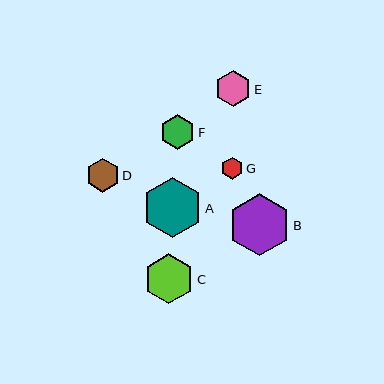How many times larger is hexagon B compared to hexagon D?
Hexagon B is approximately 1.8 times the size of hexagon D.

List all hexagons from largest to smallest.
From largest to smallest: B, A, C, E, F, D, G.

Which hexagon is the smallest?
Hexagon G is the smallest with a size of approximately 22 pixels.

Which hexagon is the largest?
Hexagon B is the largest with a size of approximately 62 pixels.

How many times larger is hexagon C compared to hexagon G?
Hexagon C is approximately 2.3 times the size of hexagon G.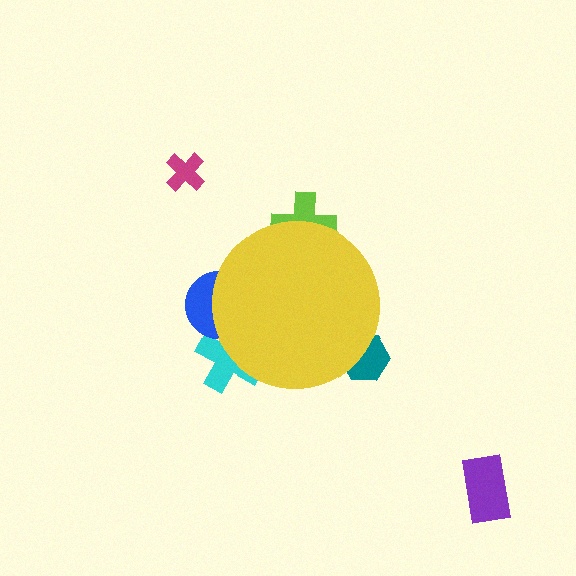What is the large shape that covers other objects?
A yellow circle.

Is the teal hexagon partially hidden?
Yes, the teal hexagon is partially hidden behind the yellow circle.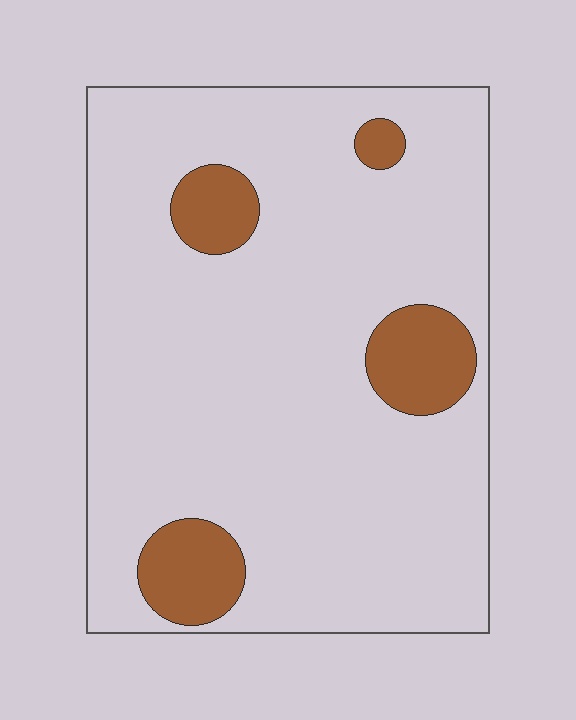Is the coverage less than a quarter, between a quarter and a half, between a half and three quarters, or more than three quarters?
Less than a quarter.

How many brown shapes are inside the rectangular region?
4.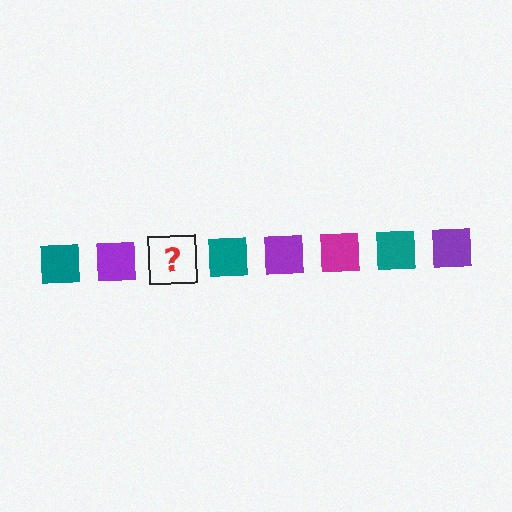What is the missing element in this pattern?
The missing element is a magenta square.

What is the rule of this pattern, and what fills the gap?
The rule is that the pattern cycles through teal, purple, magenta squares. The gap should be filled with a magenta square.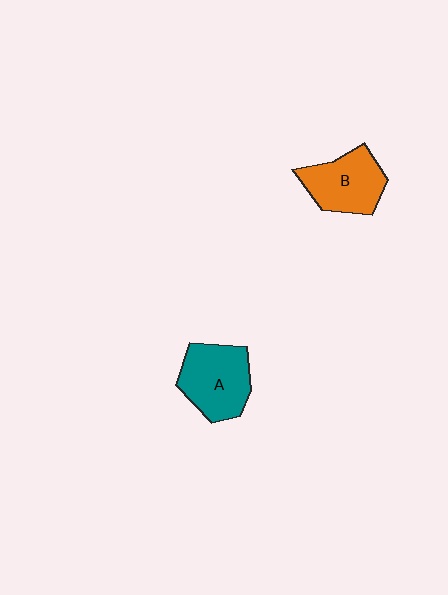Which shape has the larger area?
Shape A (teal).